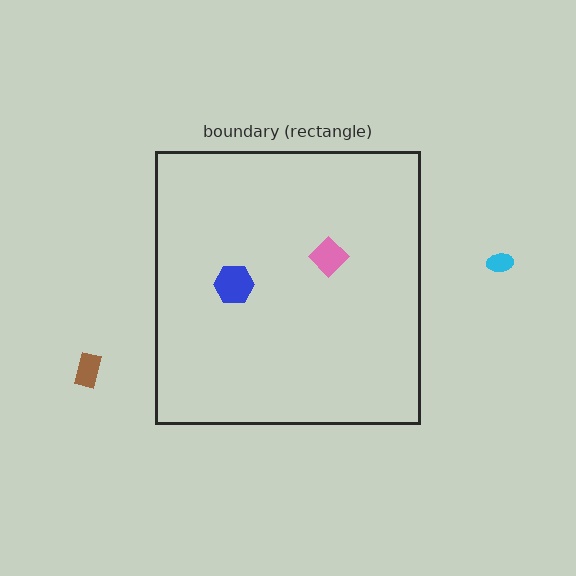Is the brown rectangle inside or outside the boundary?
Outside.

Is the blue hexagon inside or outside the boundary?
Inside.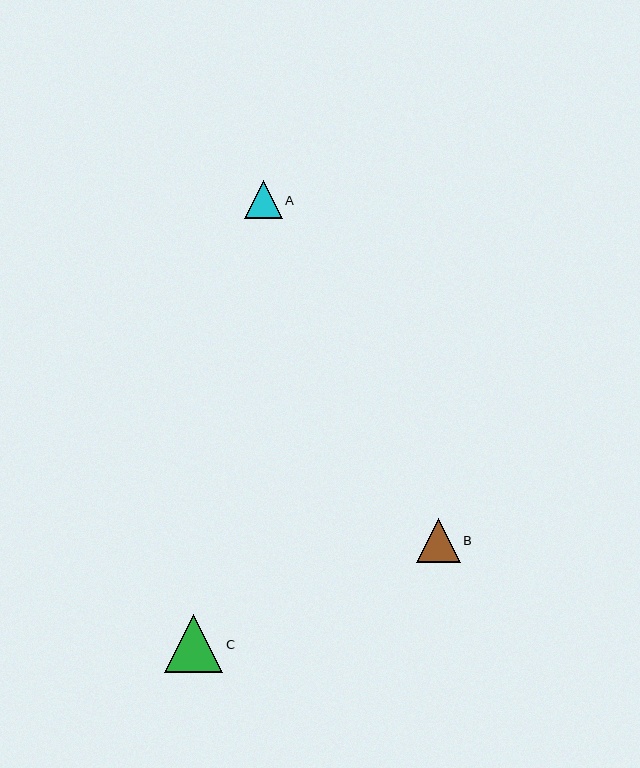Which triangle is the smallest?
Triangle A is the smallest with a size of approximately 38 pixels.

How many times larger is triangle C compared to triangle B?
Triangle C is approximately 1.3 times the size of triangle B.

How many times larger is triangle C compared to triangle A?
Triangle C is approximately 1.5 times the size of triangle A.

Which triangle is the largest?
Triangle C is the largest with a size of approximately 58 pixels.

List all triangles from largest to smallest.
From largest to smallest: C, B, A.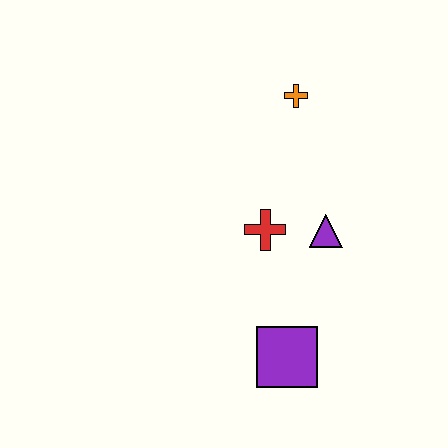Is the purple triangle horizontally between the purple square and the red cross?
No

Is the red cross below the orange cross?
Yes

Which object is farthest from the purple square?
The orange cross is farthest from the purple square.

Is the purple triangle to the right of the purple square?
Yes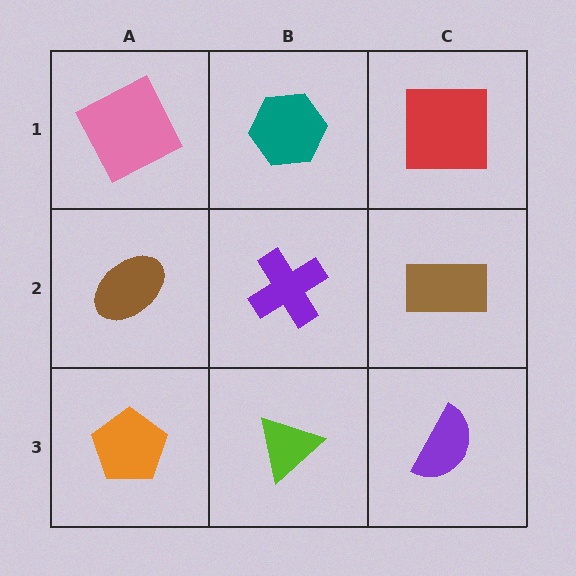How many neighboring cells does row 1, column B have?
3.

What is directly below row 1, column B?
A purple cross.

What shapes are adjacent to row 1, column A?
A brown ellipse (row 2, column A), a teal hexagon (row 1, column B).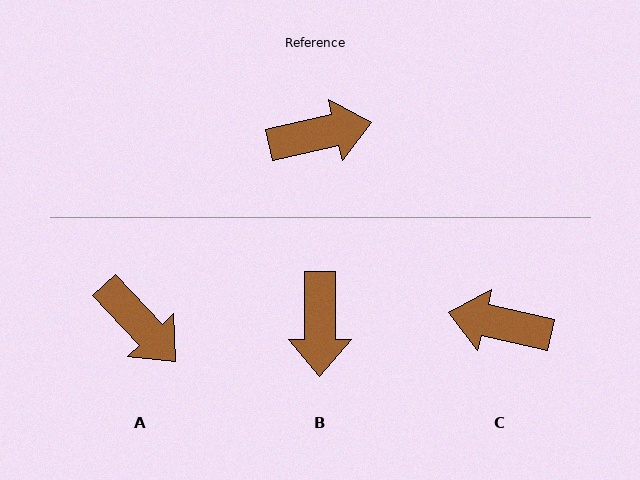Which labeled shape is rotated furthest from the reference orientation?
C, about 155 degrees away.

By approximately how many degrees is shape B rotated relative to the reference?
Approximately 103 degrees clockwise.